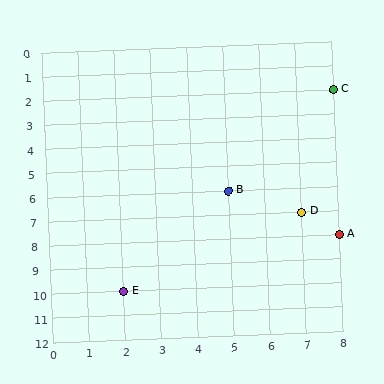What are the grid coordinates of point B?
Point B is at grid coordinates (5, 6).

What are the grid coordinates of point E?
Point E is at grid coordinates (2, 10).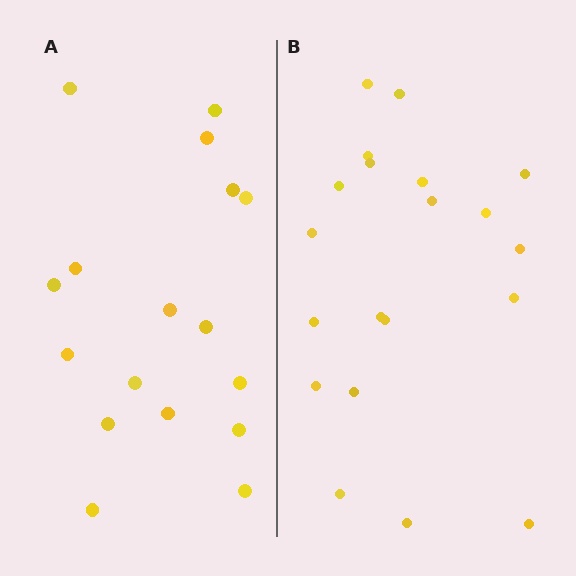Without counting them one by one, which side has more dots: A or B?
Region B (the right region) has more dots.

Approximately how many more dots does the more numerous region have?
Region B has just a few more — roughly 2 or 3 more dots than region A.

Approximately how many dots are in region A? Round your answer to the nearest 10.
About 20 dots. (The exact count is 17, which rounds to 20.)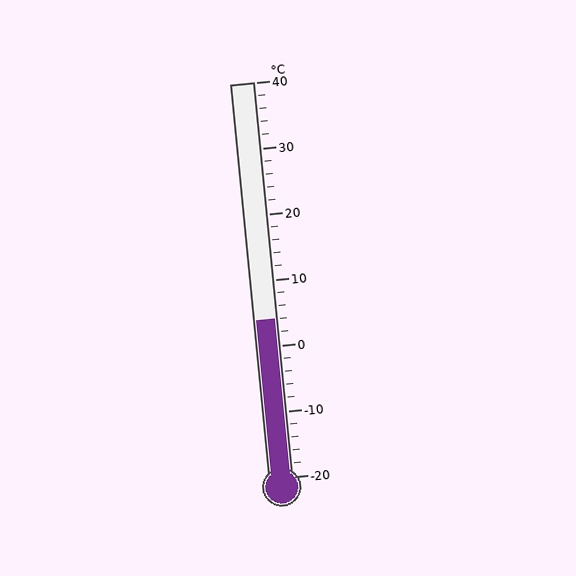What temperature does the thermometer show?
The thermometer shows approximately 4°C.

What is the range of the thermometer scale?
The thermometer scale ranges from -20°C to 40°C.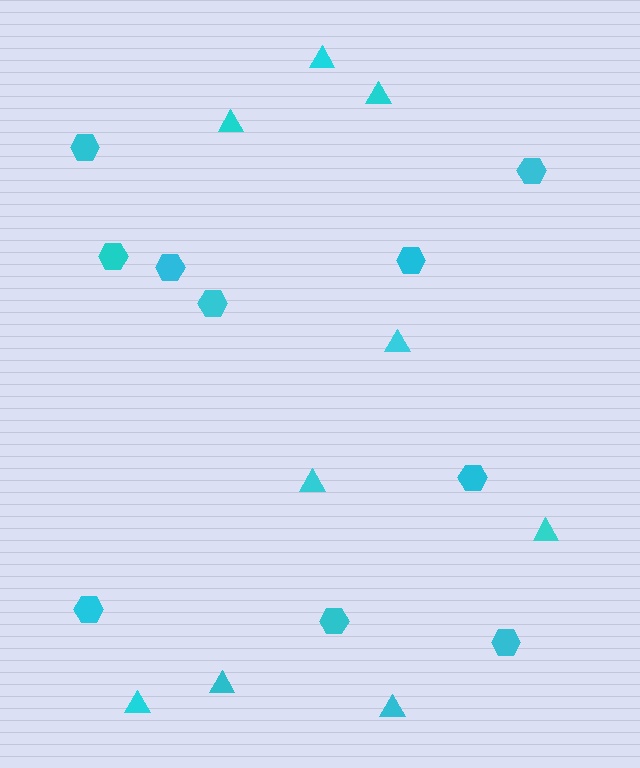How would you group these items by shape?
There are 2 groups: one group of hexagons (10) and one group of triangles (9).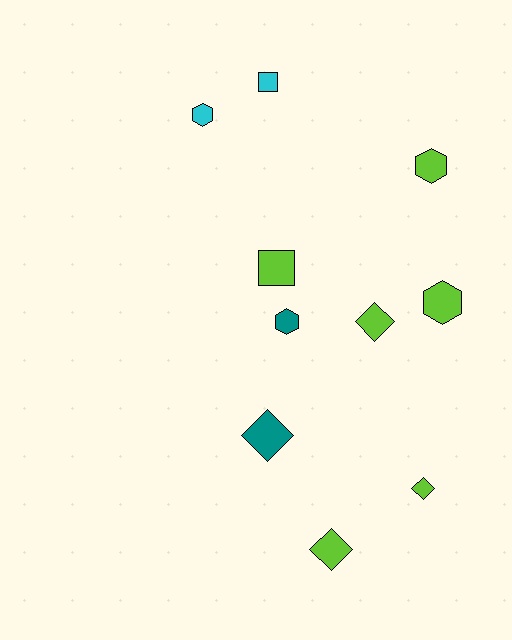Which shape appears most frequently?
Hexagon, with 4 objects.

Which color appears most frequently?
Lime, with 6 objects.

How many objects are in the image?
There are 10 objects.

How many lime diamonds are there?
There are 3 lime diamonds.